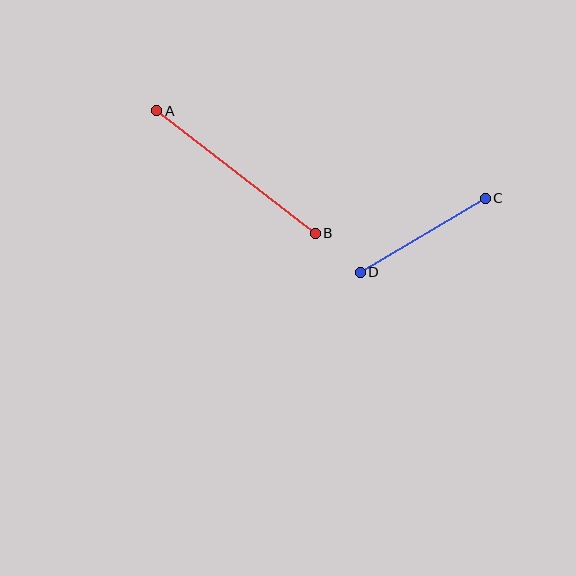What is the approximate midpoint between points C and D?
The midpoint is at approximately (423, 235) pixels.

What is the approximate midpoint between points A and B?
The midpoint is at approximately (236, 172) pixels.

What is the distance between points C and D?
The distance is approximately 145 pixels.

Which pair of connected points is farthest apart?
Points A and B are farthest apart.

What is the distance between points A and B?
The distance is approximately 200 pixels.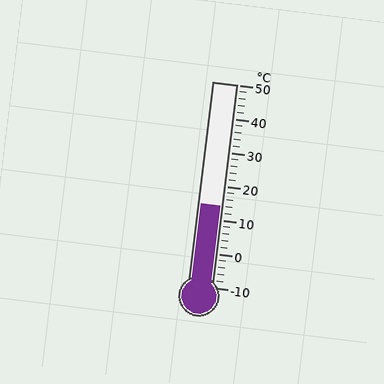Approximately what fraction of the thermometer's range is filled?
The thermometer is filled to approximately 40% of its range.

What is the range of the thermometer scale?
The thermometer scale ranges from -10°C to 50°C.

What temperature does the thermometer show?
The thermometer shows approximately 14°C.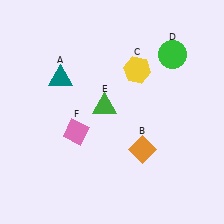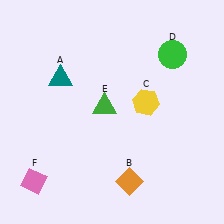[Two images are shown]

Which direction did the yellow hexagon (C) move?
The yellow hexagon (C) moved down.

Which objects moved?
The objects that moved are: the orange diamond (B), the yellow hexagon (C), the pink diamond (F).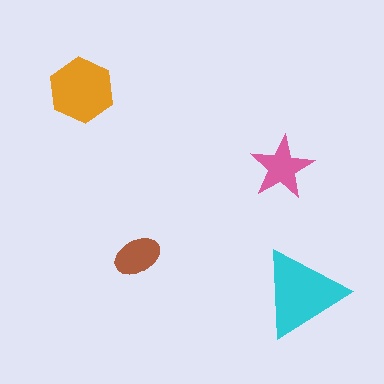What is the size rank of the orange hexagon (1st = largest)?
2nd.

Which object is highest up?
The orange hexagon is topmost.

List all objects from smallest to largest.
The brown ellipse, the pink star, the orange hexagon, the cyan triangle.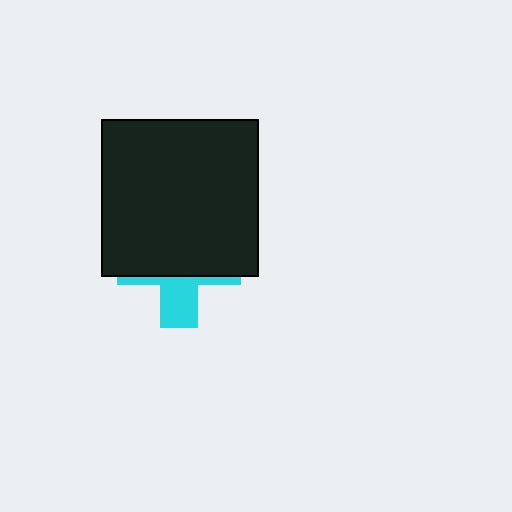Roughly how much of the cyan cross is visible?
A small part of it is visible (roughly 32%).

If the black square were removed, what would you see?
You would see the complete cyan cross.